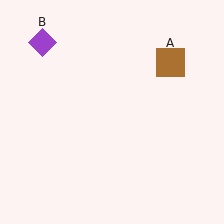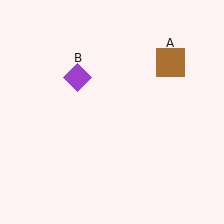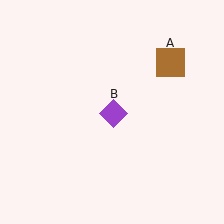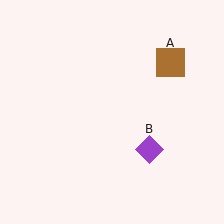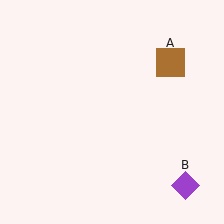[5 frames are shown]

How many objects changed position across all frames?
1 object changed position: purple diamond (object B).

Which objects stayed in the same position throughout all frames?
Brown square (object A) remained stationary.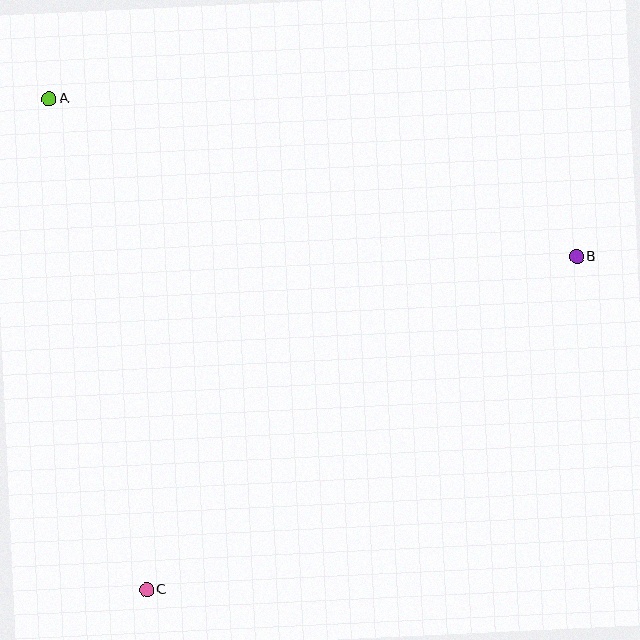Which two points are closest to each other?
Points A and C are closest to each other.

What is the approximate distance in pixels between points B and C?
The distance between B and C is approximately 544 pixels.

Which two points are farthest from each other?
Points A and B are farthest from each other.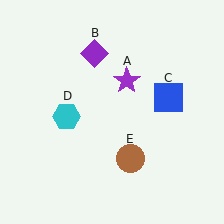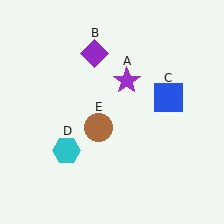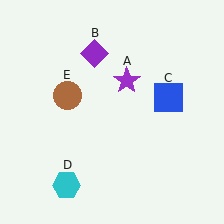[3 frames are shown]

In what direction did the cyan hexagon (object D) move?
The cyan hexagon (object D) moved down.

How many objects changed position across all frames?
2 objects changed position: cyan hexagon (object D), brown circle (object E).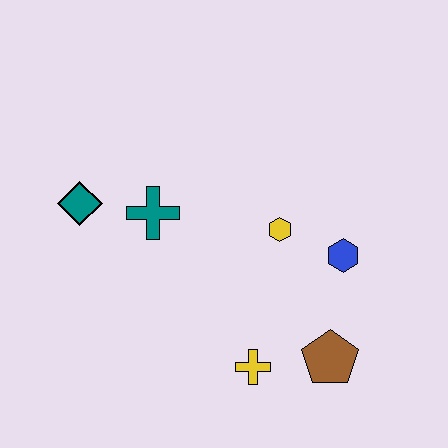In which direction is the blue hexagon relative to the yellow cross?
The blue hexagon is above the yellow cross.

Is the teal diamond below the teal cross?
No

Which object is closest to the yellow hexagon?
The blue hexagon is closest to the yellow hexagon.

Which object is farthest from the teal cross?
The brown pentagon is farthest from the teal cross.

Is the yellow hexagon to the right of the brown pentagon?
No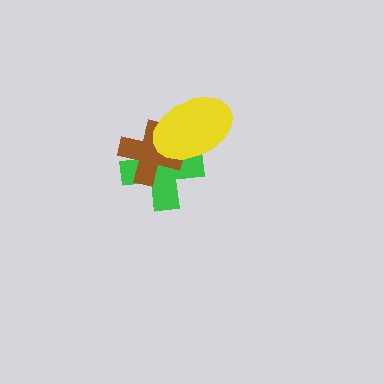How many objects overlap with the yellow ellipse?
2 objects overlap with the yellow ellipse.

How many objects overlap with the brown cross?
2 objects overlap with the brown cross.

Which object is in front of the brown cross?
The yellow ellipse is in front of the brown cross.